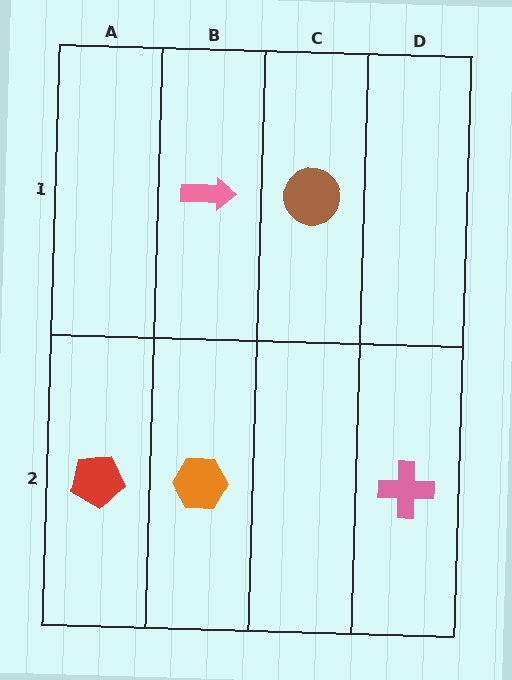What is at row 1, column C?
A brown circle.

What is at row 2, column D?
A pink cross.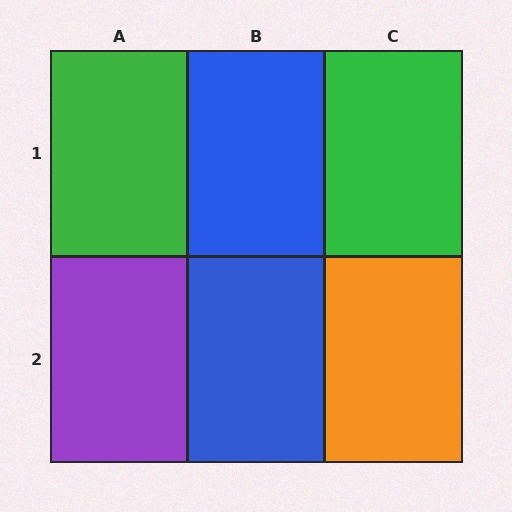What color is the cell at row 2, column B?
Blue.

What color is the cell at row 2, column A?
Purple.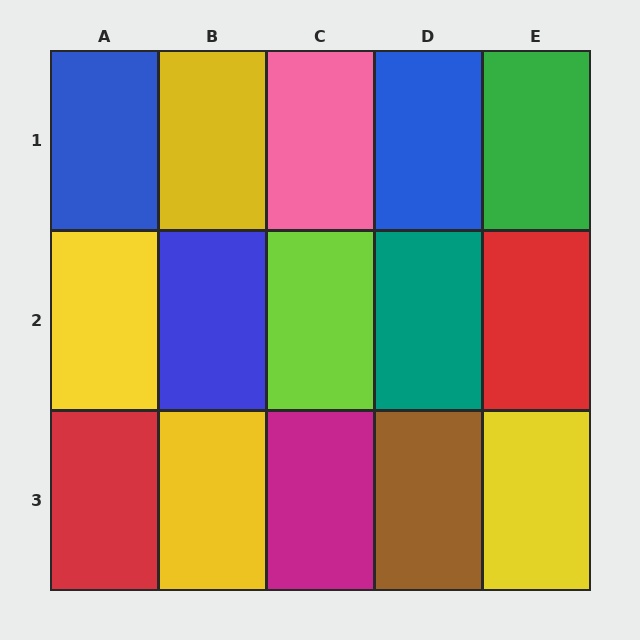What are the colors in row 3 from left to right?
Red, yellow, magenta, brown, yellow.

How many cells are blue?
3 cells are blue.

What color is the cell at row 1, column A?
Blue.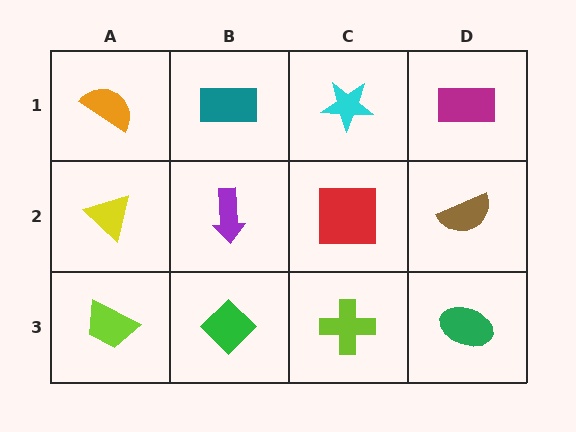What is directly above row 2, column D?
A magenta rectangle.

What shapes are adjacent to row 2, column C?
A cyan star (row 1, column C), a lime cross (row 3, column C), a purple arrow (row 2, column B), a brown semicircle (row 2, column D).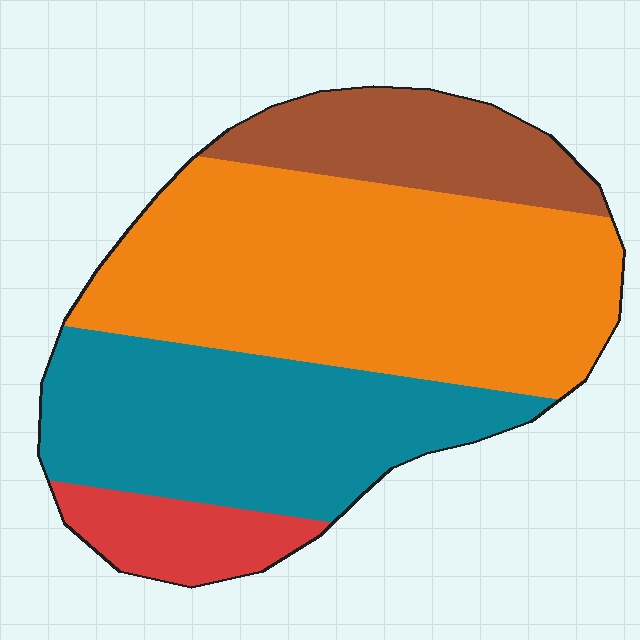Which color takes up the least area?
Red, at roughly 10%.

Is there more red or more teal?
Teal.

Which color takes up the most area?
Orange, at roughly 45%.